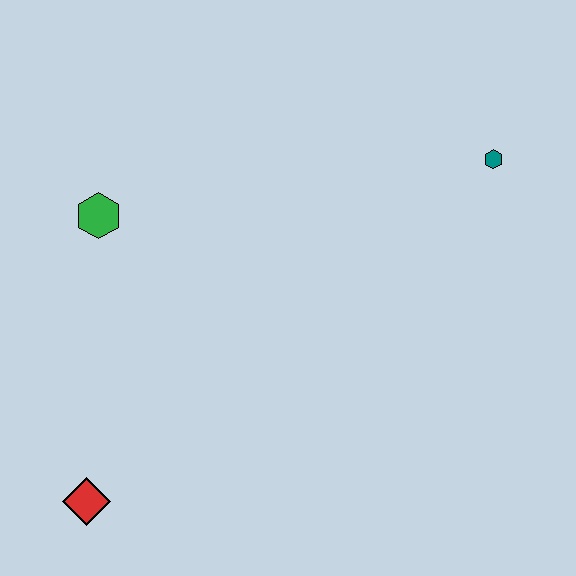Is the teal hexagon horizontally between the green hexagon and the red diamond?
No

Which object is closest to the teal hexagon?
The green hexagon is closest to the teal hexagon.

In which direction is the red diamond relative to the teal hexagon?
The red diamond is to the left of the teal hexagon.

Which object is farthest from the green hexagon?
The teal hexagon is farthest from the green hexagon.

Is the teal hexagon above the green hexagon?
Yes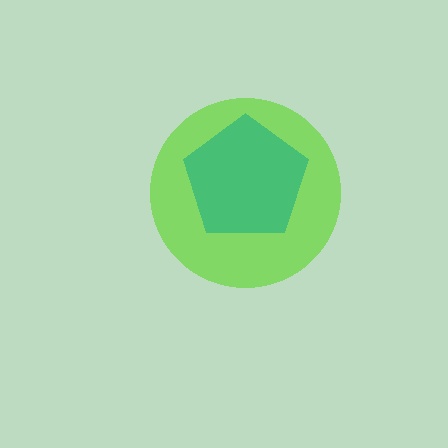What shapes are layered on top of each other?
The layered shapes are: a lime circle, a teal pentagon.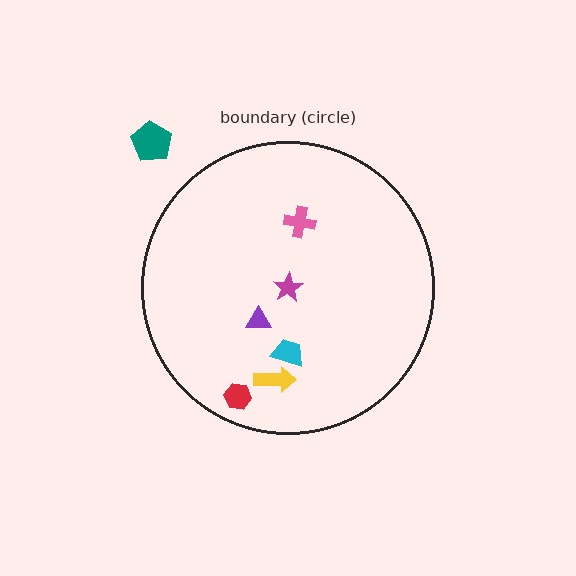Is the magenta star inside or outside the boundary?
Inside.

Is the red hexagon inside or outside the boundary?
Inside.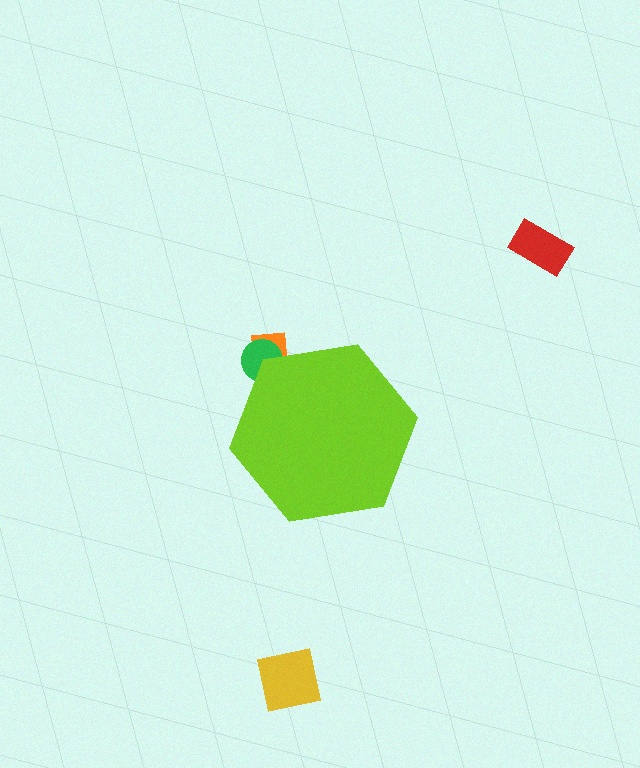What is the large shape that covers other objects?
A lime hexagon.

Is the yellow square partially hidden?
No, the yellow square is fully visible.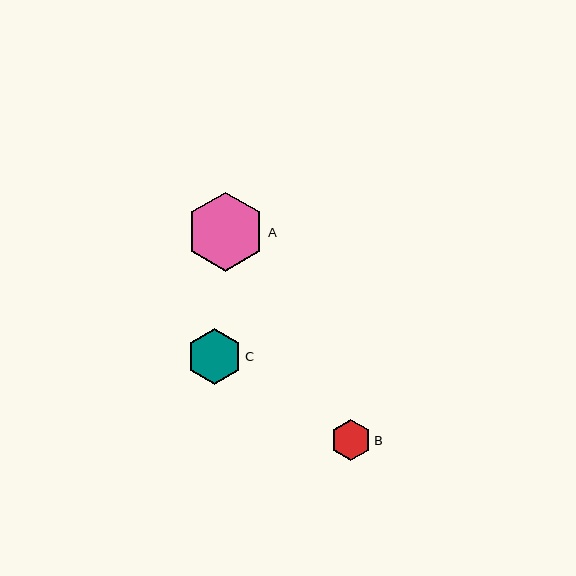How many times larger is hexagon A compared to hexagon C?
Hexagon A is approximately 1.4 times the size of hexagon C.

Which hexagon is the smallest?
Hexagon B is the smallest with a size of approximately 41 pixels.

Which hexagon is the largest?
Hexagon A is the largest with a size of approximately 79 pixels.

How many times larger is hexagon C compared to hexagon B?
Hexagon C is approximately 1.4 times the size of hexagon B.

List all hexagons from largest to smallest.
From largest to smallest: A, C, B.